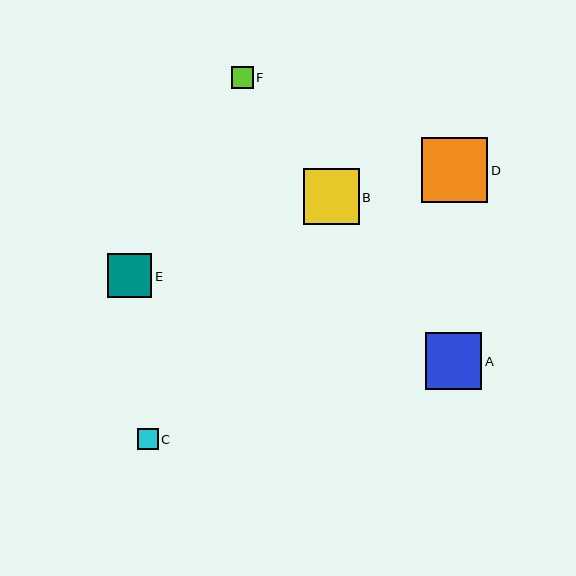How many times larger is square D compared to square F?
Square D is approximately 3.0 times the size of square F.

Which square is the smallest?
Square C is the smallest with a size of approximately 21 pixels.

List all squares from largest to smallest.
From largest to smallest: D, A, B, E, F, C.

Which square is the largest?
Square D is the largest with a size of approximately 66 pixels.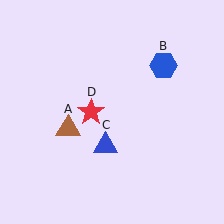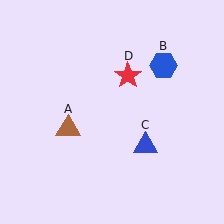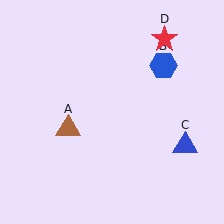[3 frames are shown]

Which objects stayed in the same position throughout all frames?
Brown triangle (object A) and blue hexagon (object B) remained stationary.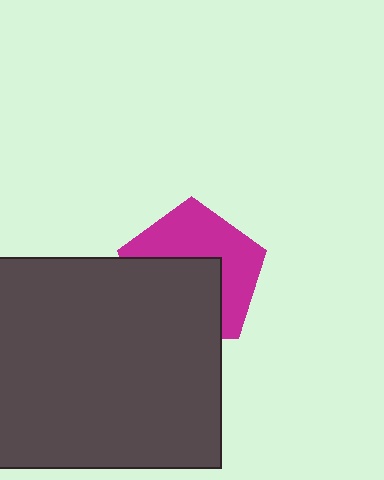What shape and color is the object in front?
The object in front is a dark gray rectangle.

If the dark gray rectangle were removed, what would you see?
You would see the complete magenta pentagon.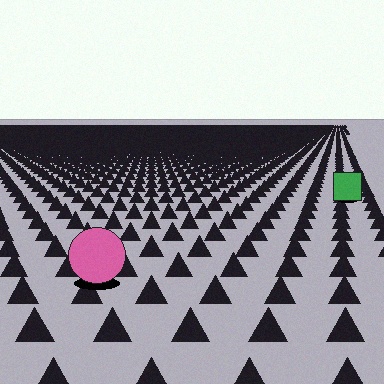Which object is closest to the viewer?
The pink circle is closest. The texture marks near it are larger and more spread out.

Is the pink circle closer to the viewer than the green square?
Yes. The pink circle is closer — you can tell from the texture gradient: the ground texture is coarser near it.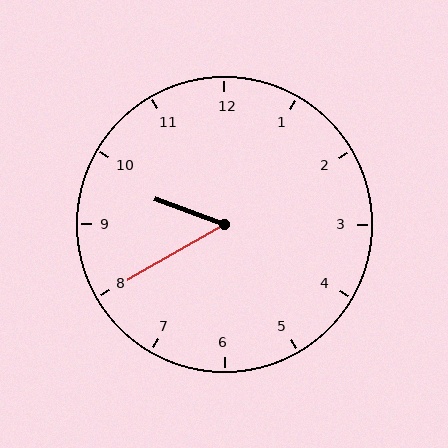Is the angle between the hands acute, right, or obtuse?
It is acute.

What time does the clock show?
9:40.